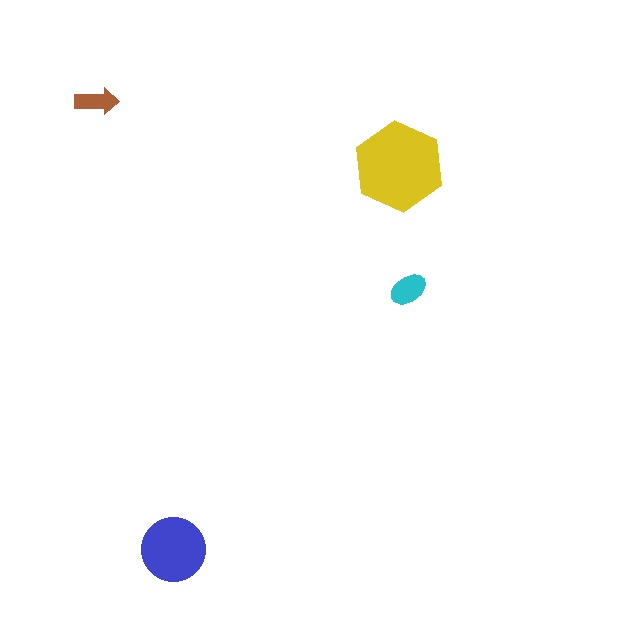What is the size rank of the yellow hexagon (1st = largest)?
1st.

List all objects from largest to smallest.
The yellow hexagon, the blue circle, the cyan ellipse, the brown arrow.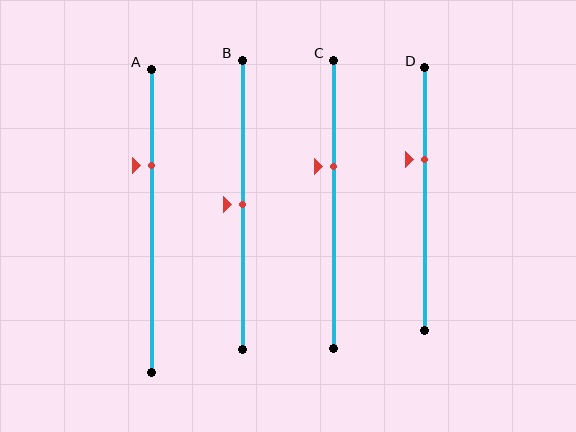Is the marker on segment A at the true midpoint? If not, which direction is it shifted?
No, the marker on segment A is shifted upward by about 18% of the segment length.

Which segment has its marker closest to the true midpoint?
Segment B has its marker closest to the true midpoint.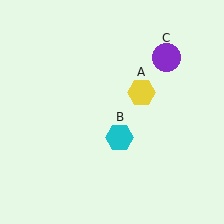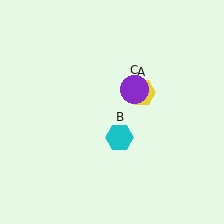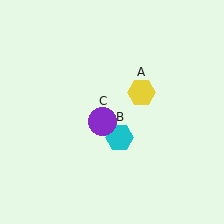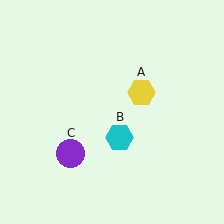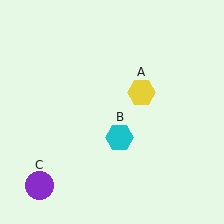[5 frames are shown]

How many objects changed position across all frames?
1 object changed position: purple circle (object C).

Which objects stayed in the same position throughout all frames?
Yellow hexagon (object A) and cyan hexagon (object B) remained stationary.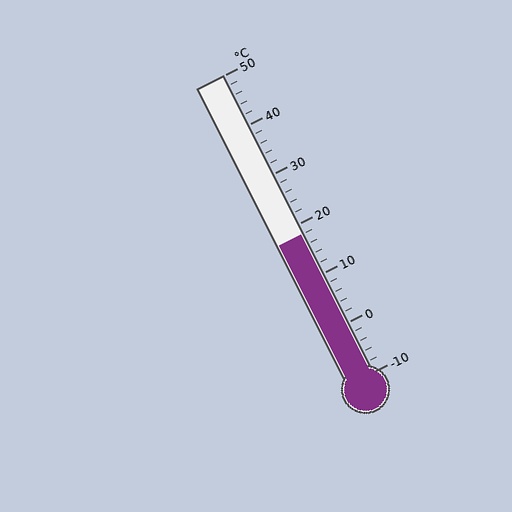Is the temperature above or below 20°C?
The temperature is below 20°C.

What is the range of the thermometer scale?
The thermometer scale ranges from -10°C to 50°C.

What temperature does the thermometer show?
The thermometer shows approximately 18°C.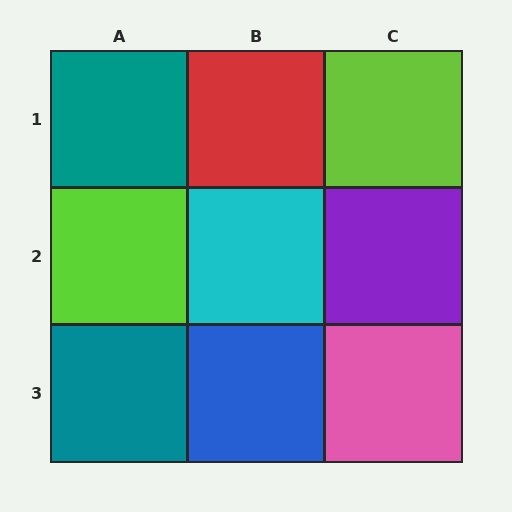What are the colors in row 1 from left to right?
Teal, red, lime.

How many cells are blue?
1 cell is blue.